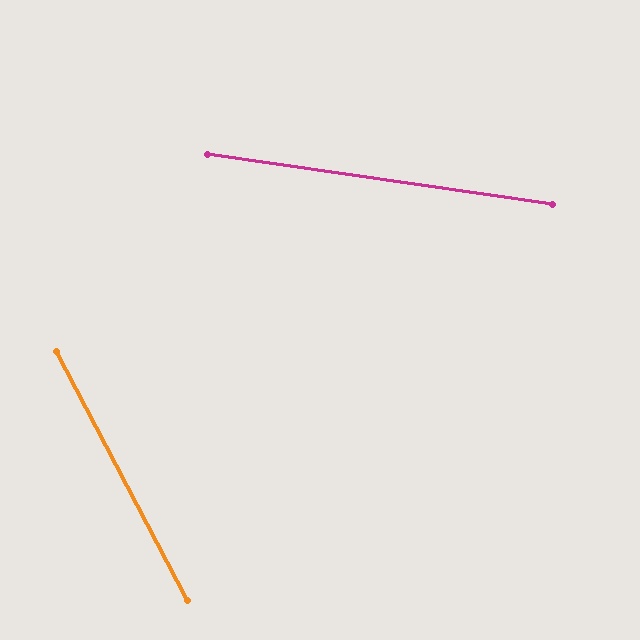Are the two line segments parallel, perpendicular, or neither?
Neither parallel nor perpendicular — they differ by about 54°.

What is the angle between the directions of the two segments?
Approximately 54 degrees.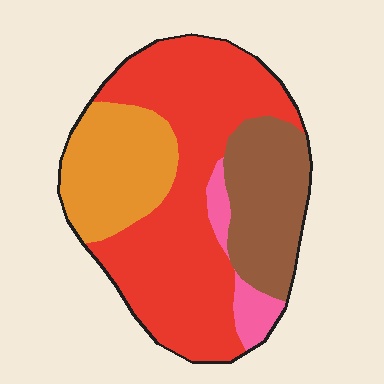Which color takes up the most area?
Red, at roughly 50%.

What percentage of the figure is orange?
Orange takes up about one fifth (1/5) of the figure.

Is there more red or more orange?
Red.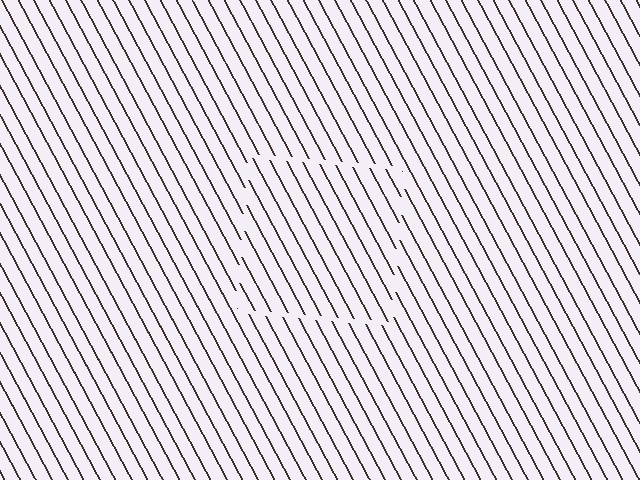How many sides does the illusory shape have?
4 sides — the line-ends trace a square.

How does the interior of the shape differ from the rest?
The interior of the shape contains the same grating, shifted by half a period — the contour is defined by the phase discontinuity where line-ends from the inner and outer gratings abut.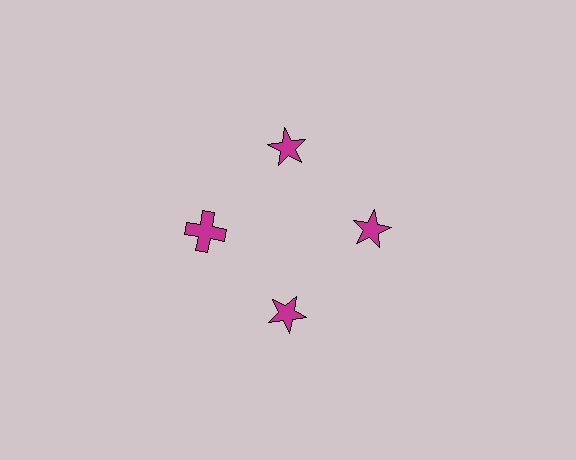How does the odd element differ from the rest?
It has a different shape: cross instead of star.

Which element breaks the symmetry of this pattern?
The magenta cross at roughly the 9 o'clock position breaks the symmetry. All other shapes are magenta stars.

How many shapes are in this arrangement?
There are 4 shapes arranged in a ring pattern.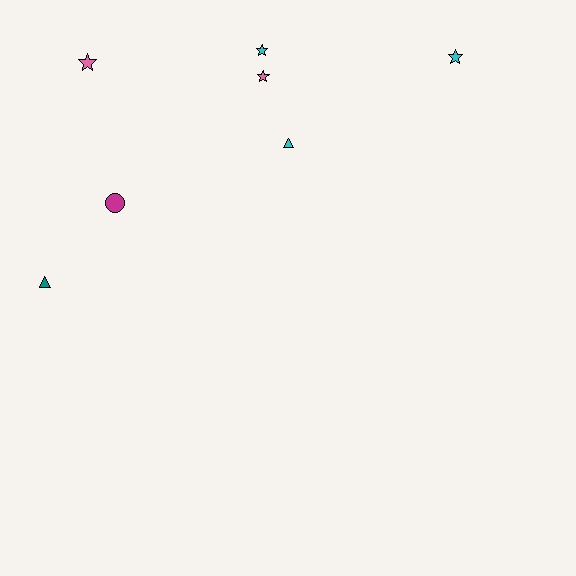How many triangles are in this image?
There are 2 triangles.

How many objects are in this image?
There are 7 objects.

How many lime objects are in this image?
There are no lime objects.